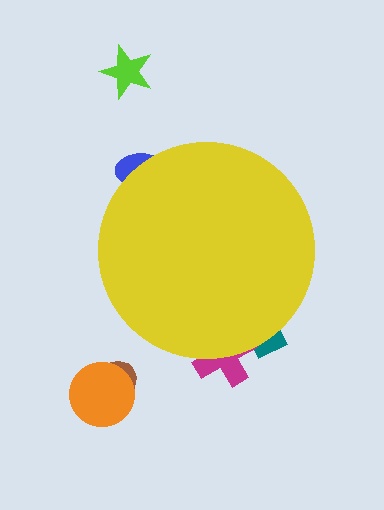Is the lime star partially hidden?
No, the lime star is fully visible.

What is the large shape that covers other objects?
A yellow circle.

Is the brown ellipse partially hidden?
No, the brown ellipse is fully visible.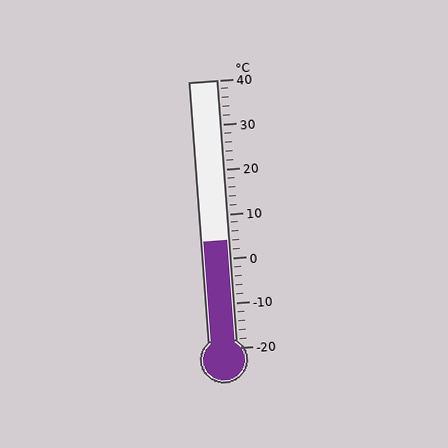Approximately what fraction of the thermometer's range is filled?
The thermometer is filled to approximately 40% of its range.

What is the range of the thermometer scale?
The thermometer scale ranges from -20°C to 40°C.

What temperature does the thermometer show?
The thermometer shows approximately 4°C.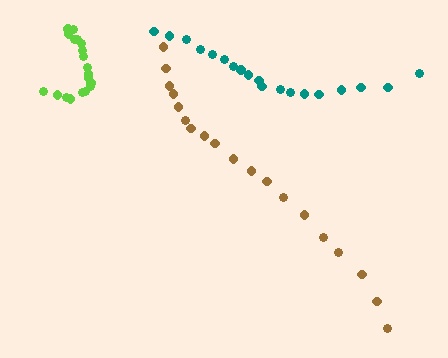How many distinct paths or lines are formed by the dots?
There are 3 distinct paths.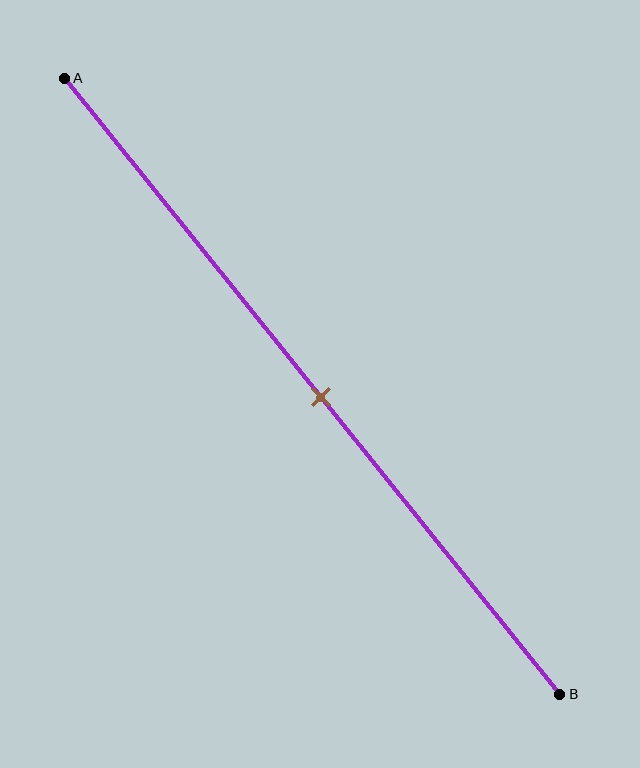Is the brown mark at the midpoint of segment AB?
Yes, the mark is approximately at the midpoint.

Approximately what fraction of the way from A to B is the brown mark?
The brown mark is approximately 50% of the way from A to B.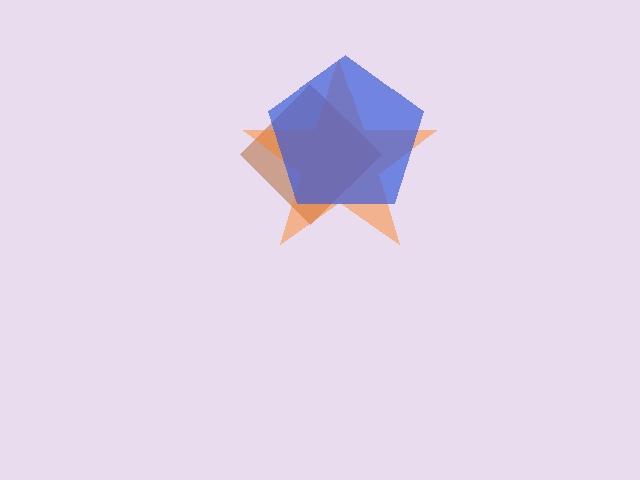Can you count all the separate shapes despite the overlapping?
Yes, there are 3 separate shapes.